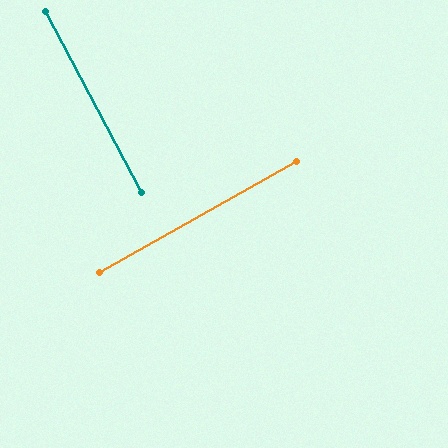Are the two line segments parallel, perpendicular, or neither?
Perpendicular — they meet at approximately 88°.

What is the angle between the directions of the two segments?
Approximately 88 degrees.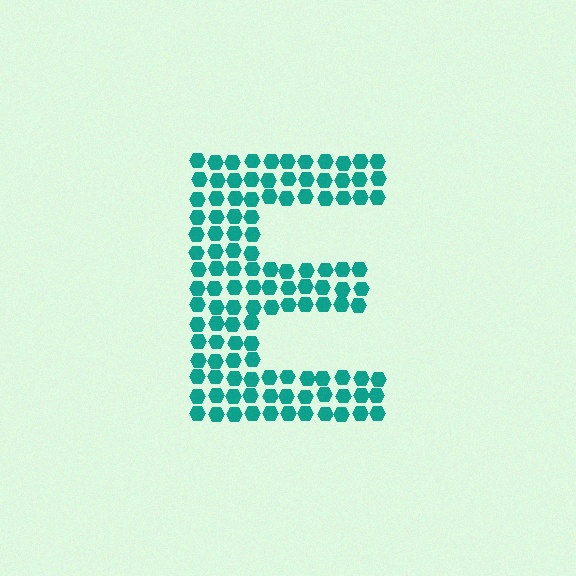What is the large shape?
The large shape is the letter E.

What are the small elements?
The small elements are hexagons.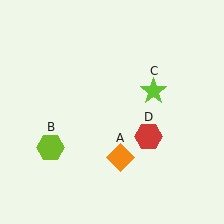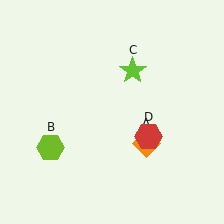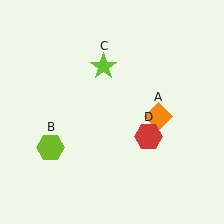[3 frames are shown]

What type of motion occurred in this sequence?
The orange diamond (object A), lime star (object C) rotated counterclockwise around the center of the scene.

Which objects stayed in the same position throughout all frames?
Lime hexagon (object B) and red hexagon (object D) remained stationary.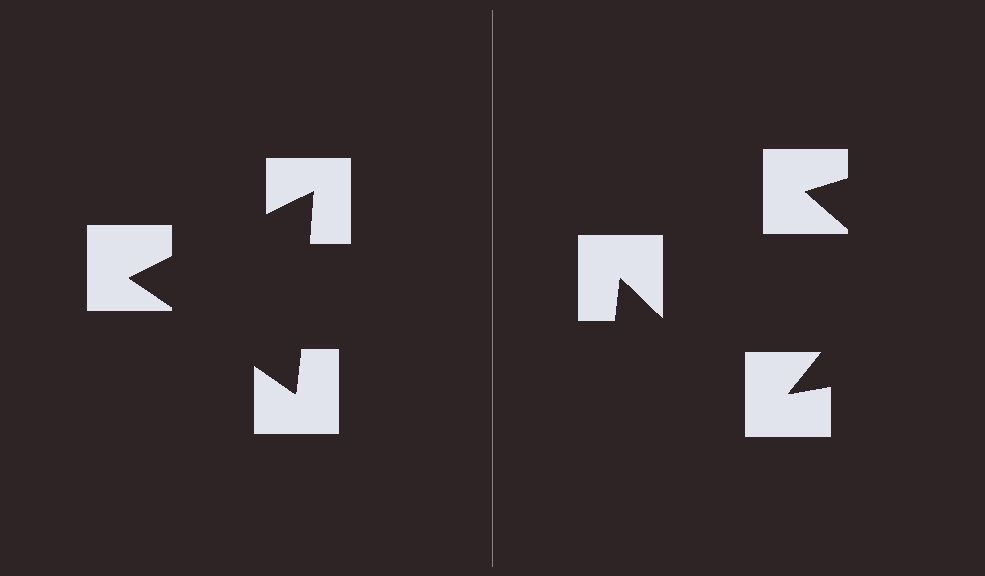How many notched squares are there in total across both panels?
6 — 3 on each side.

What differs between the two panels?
The notched squares are positioned identically on both sides; only the wedge orientations differ. On the left they align to a triangle; on the right they are misaligned.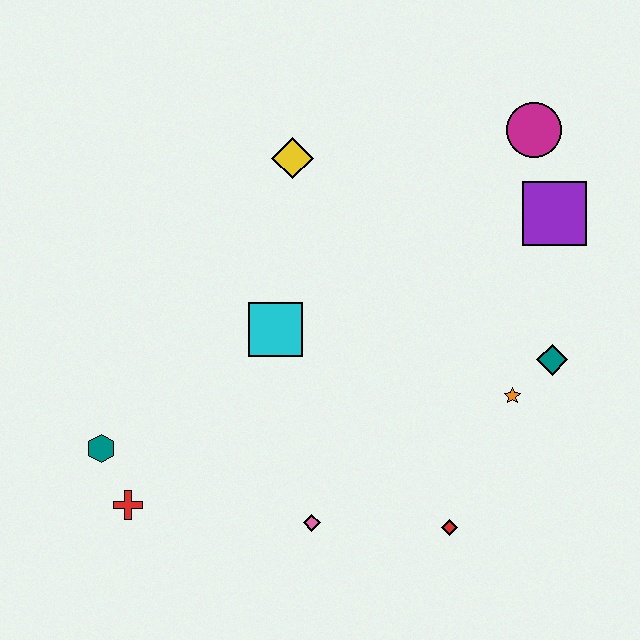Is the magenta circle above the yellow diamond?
Yes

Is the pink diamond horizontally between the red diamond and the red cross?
Yes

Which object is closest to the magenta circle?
The purple square is closest to the magenta circle.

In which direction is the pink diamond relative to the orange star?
The pink diamond is to the left of the orange star.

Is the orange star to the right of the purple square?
No